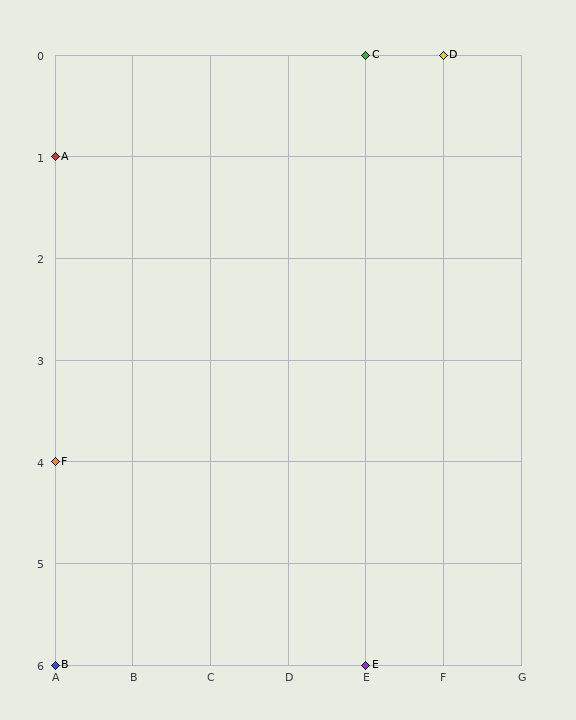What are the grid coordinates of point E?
Point E is at grid coordinates (E, 6).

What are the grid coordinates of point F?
Point F is at grid coordinates (A, 4).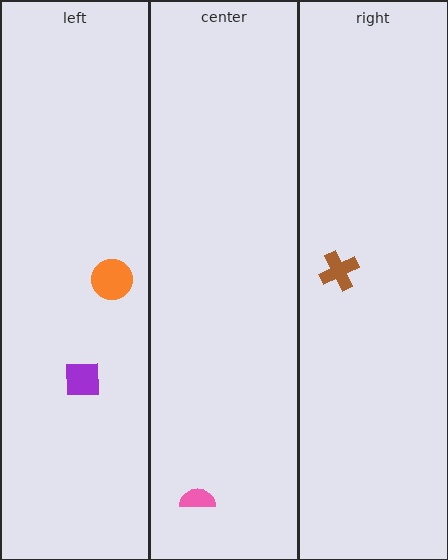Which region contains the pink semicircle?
The center region.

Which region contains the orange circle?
The left region.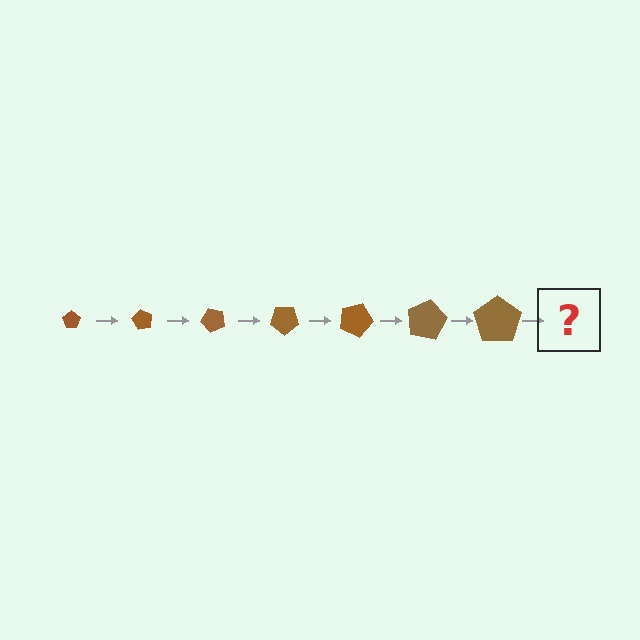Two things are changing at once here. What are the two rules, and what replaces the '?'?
The two rules are that the pentagon grows larger each step and it rotates 60 degrees each step. The '?' should be a pentagon, larger than the previous one and rotated 420 degrees from the start.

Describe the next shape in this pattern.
It should be a pentagon, larger than the previous one and rotated 420 degrees from the start.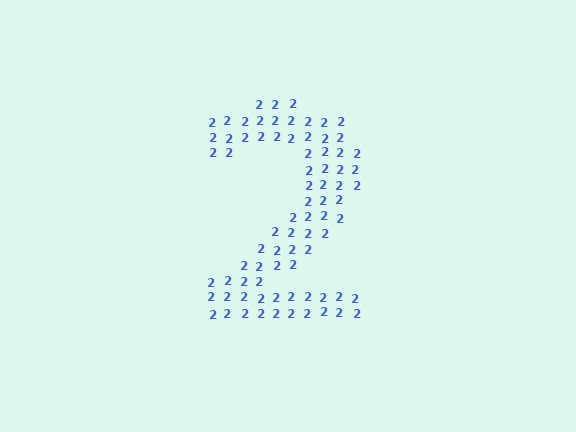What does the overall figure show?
The overall figure shows the digit 2.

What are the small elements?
The small elements are digit 2's.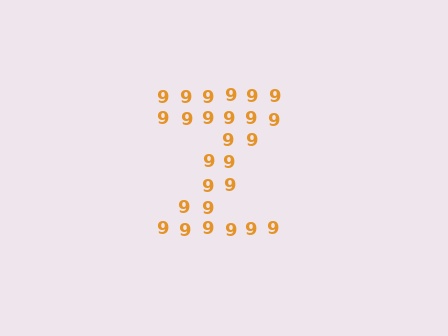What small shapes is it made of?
It is made of small digit 9's.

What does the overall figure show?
The overall figure shows the letter Z.